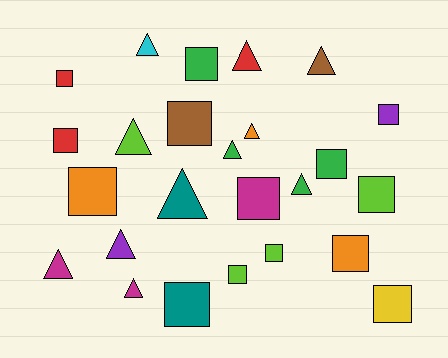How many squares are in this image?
There are 14 squares.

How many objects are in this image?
There are 25 objects.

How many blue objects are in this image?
There are no blue objects.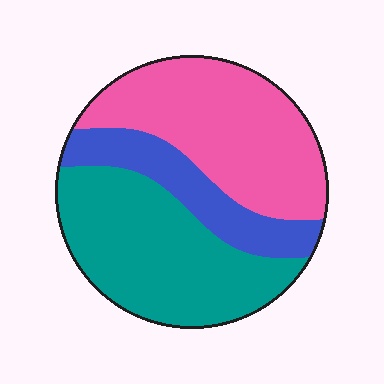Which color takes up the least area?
Blue, at roughly 20%.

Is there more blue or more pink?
Pink.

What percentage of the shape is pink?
Pink takes up between a quarter and a half of the shape.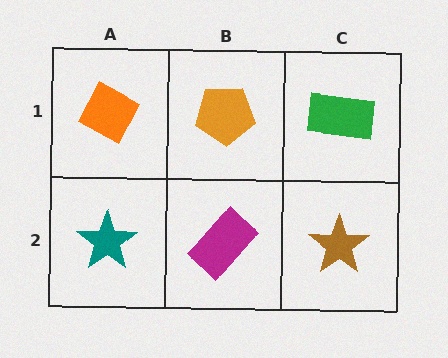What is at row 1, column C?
A green rectangle.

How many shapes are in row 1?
3 shapes.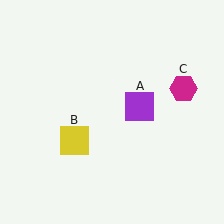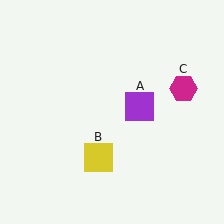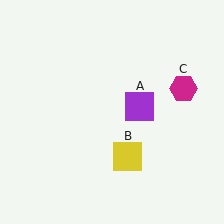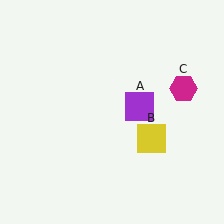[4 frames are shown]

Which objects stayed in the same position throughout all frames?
Purple square (object A) and magenta hexagon (object C) remained stationary.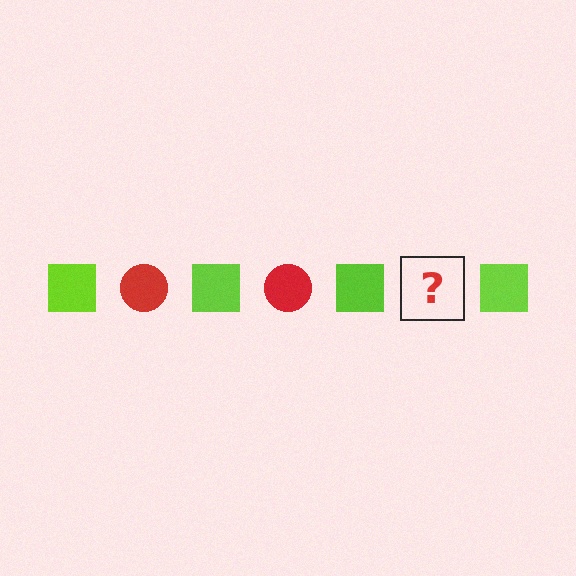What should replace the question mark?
The question mark should be replaced with a red circle.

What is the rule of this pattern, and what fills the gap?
The rule is that the pattern alternates between lime square and red circle. The gap should be filled with a red circle.